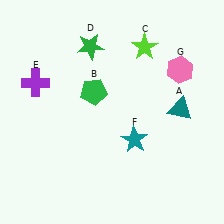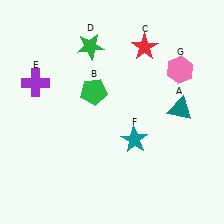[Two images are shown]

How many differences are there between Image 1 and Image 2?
There is 1 difference between the two images.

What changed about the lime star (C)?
In Image 1, C is lime. In Image 2, it changed to red.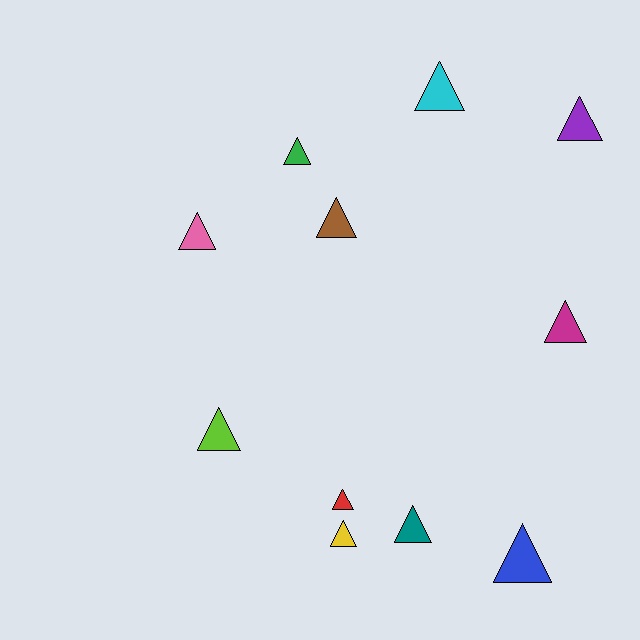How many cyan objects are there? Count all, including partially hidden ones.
There is 1 cyan object.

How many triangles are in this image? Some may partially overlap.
There are 11 triangles.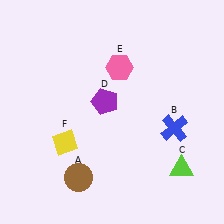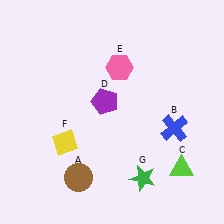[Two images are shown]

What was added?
A green star (G) was added in Image 2.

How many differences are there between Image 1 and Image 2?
There is 1 difference between the two images.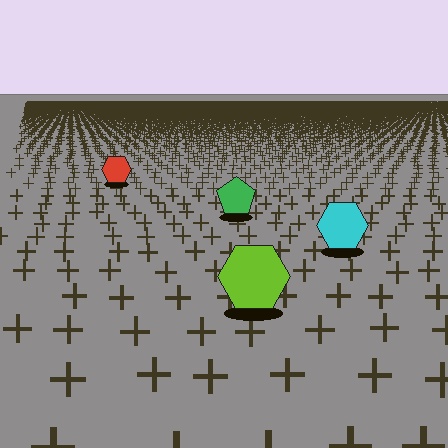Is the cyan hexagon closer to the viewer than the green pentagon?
Yes. The cyan hexagon is closer — you can tell from the texture gradient: the ground texture is coarser near it.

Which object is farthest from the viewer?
The red hexagon is farthest from the viewer. It appears smaller and the ground texture around it is denser.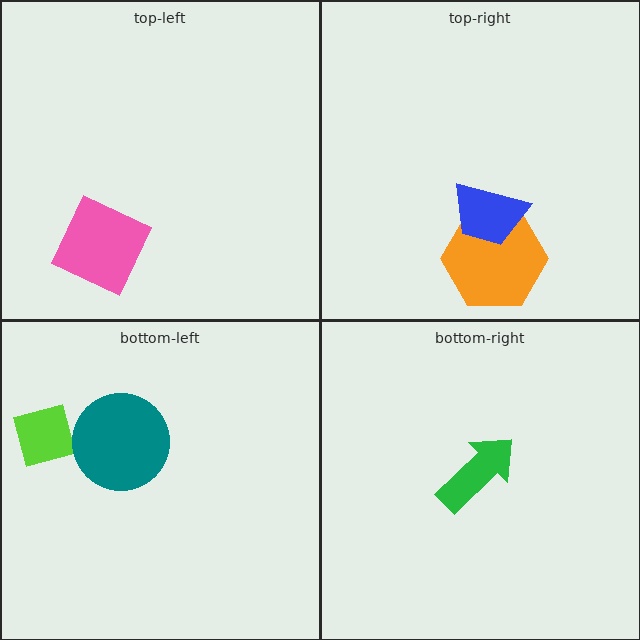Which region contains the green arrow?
The bottom-right region.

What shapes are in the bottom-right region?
The green arrow.